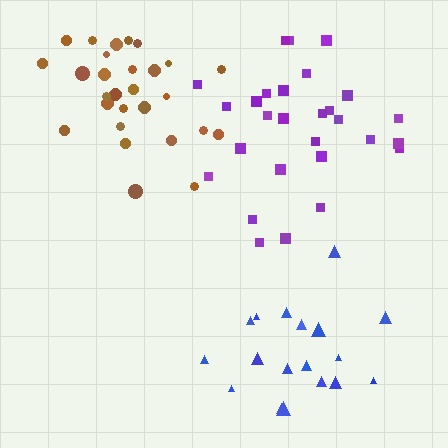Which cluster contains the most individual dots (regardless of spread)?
Brown (30).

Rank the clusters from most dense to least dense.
blue, brown, purple.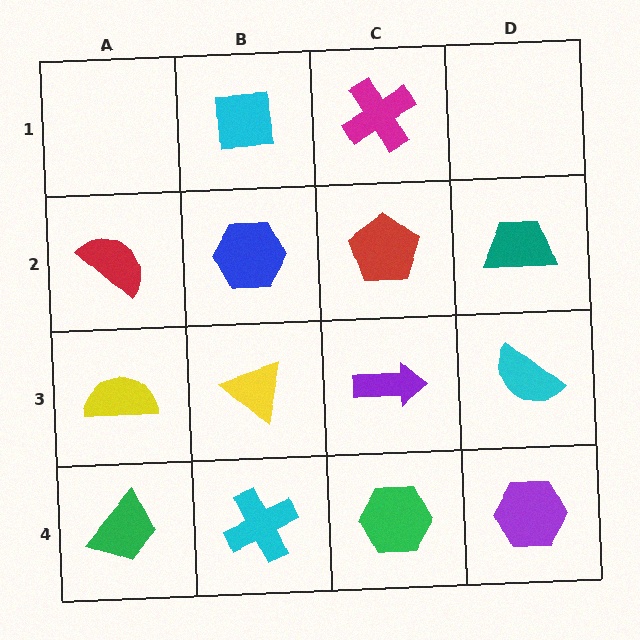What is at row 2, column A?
A red semicircle.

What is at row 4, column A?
A green trapezoid.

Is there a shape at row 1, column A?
No, that cell is empty.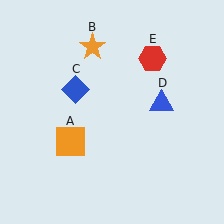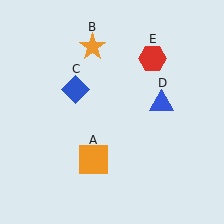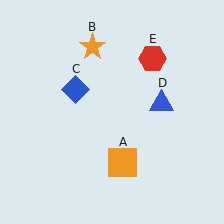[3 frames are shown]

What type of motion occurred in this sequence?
The orange square (object A) rotated counterclockwise around the center of the scene.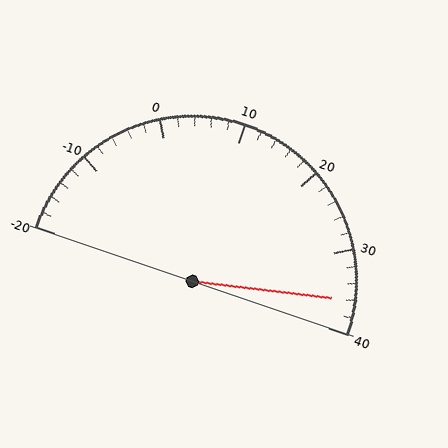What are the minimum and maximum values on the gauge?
The gauge ranges from -20 to 40.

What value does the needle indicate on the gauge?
The needle indicates approximately 36.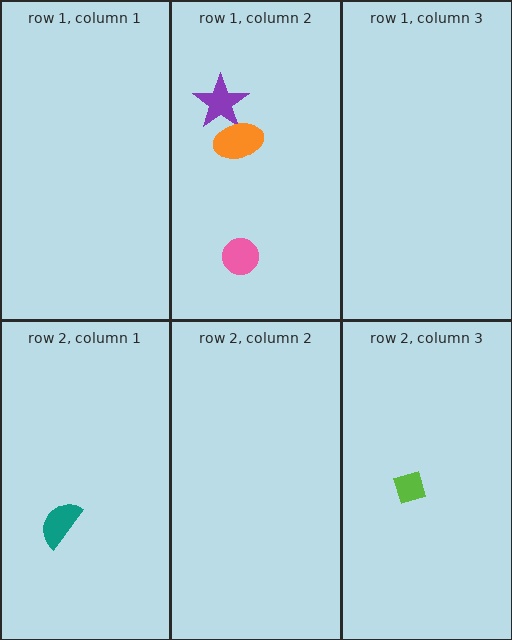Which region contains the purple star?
The row 1, column 2 region.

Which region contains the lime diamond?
The row 2, column 3 region.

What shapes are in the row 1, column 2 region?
The purple star, the orange ellipse, the pink circle.